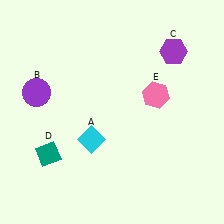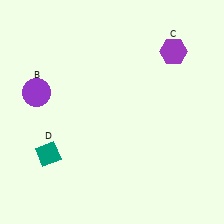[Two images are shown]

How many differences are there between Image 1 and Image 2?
There are 2 differences between the two images.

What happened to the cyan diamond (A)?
The cyan diamond (A) was removed in Image 2. It was in the bottom-left area of Image 1.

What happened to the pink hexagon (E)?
The pink hexagon (E) was removed in Image 2. It was in the top-right area of Image 1.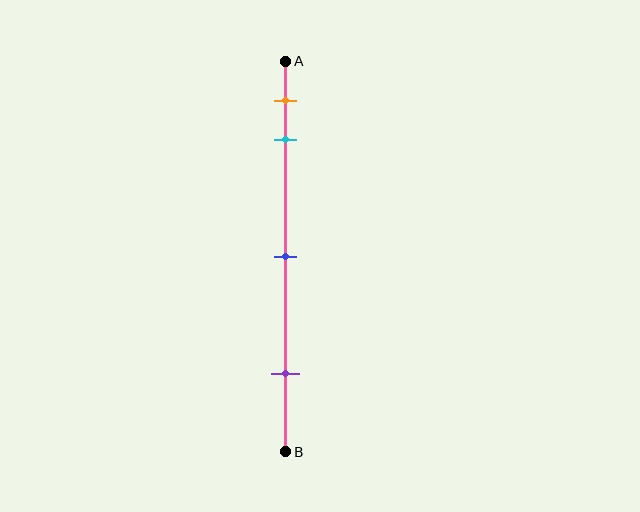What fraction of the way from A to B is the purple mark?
The purple mark is approximately 80% (0.8) of the way from A to B.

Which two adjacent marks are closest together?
The orange and cyan marks are the closest adjacent pair.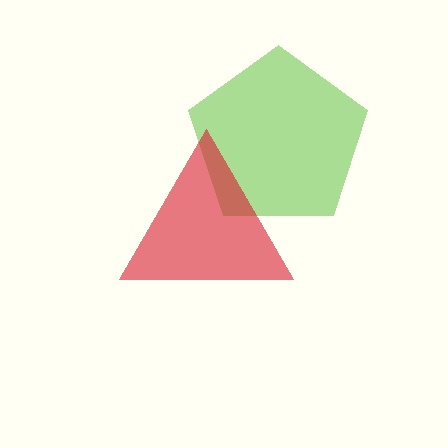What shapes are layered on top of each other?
The layered shapes are: a lime pentagon, a red triangle.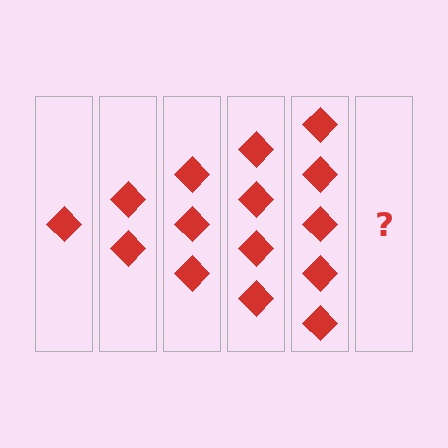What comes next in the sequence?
The next element should be 6 diamonds.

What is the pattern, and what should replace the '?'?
The pattern is that each step adds one more diamond. The '?' should be 6 diamonds.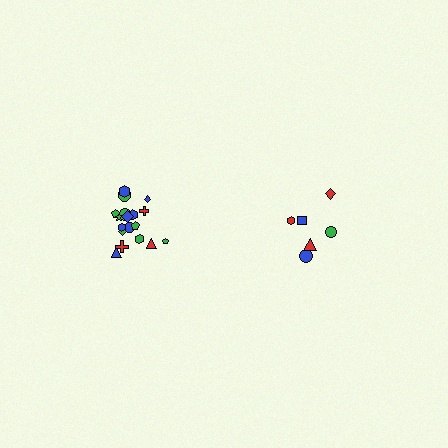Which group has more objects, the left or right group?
The left group.